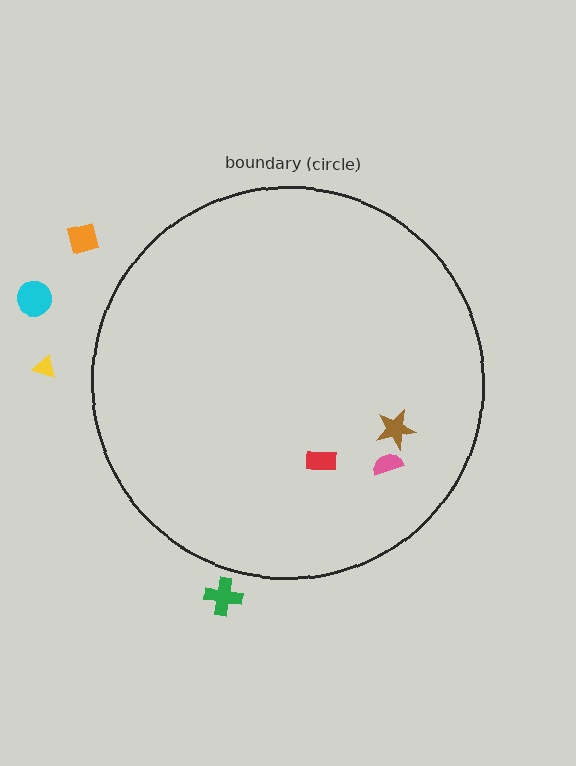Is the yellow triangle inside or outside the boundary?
Outside.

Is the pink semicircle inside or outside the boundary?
Inside.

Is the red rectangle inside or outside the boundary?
Inside.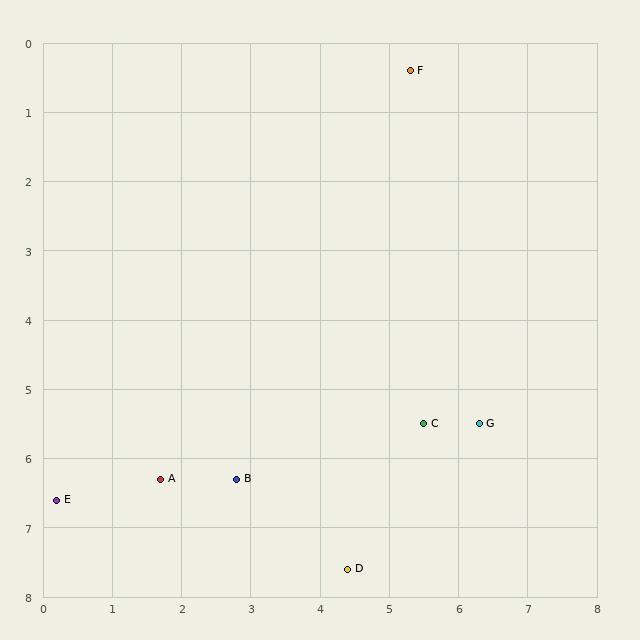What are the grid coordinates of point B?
Point B is at approximately (2.8, 6.3).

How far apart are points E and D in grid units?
Points E and D are about 4.3 grid units apart.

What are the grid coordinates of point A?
Point A is at approximately (1.7, 6.3).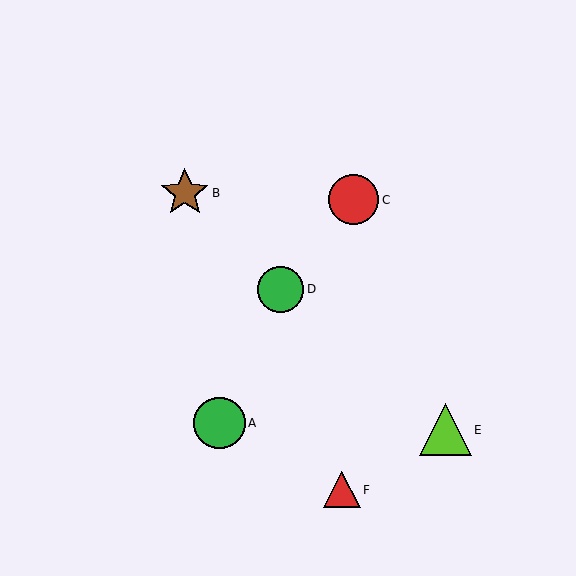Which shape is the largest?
The lime triangle (labeled E) is the largest.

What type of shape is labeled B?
Shape B is a brown star.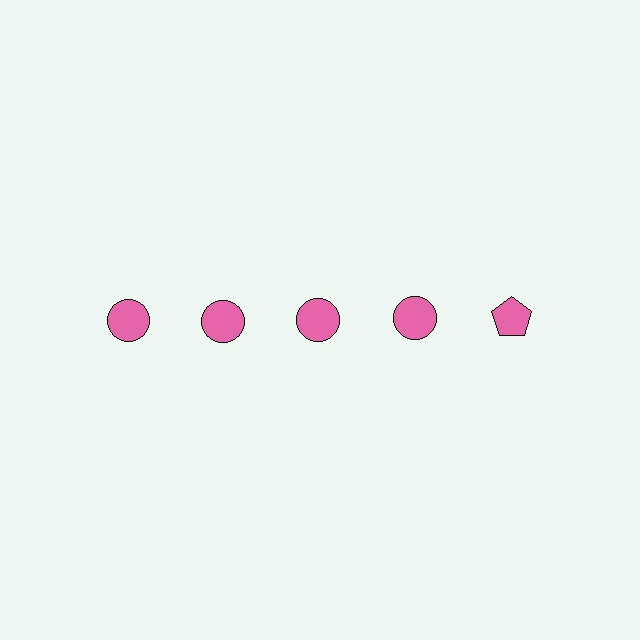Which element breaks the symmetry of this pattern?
The pink pentagon in the top row, rightmost column breaks the symmetry. All other shapes are pink circles.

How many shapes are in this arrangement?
There are 5 shapes arranged in a grid pattern.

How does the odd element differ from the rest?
It has a different shape: pentagon instead of circle.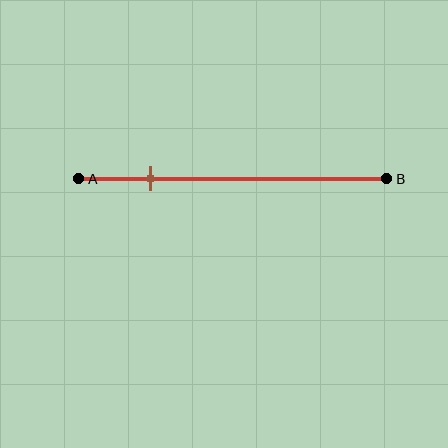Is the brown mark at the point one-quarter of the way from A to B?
Yes, the mark is approximately at the one-quarter point.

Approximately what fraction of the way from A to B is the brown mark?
The brown mark is approximately 25% of the way from A to B.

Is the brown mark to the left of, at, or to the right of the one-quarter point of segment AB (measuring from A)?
The brown mark is approximately at the one-quarter point of segment AB.